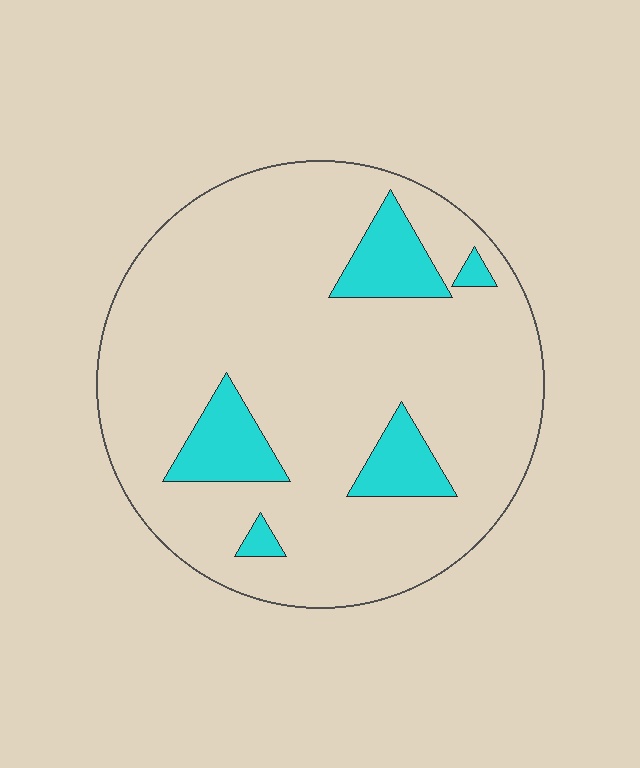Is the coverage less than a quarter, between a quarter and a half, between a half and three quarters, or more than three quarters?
Less than a quarter.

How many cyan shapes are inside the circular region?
5.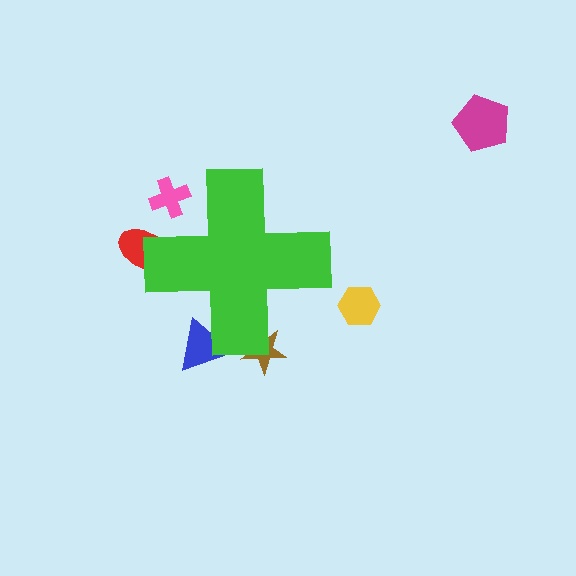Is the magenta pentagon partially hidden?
No, the magenta pentagon is fully visible.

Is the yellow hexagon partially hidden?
No, the yellow hexagon is fully visible.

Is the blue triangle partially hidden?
Yes, the blue triangle is partially hidden behind the green cross.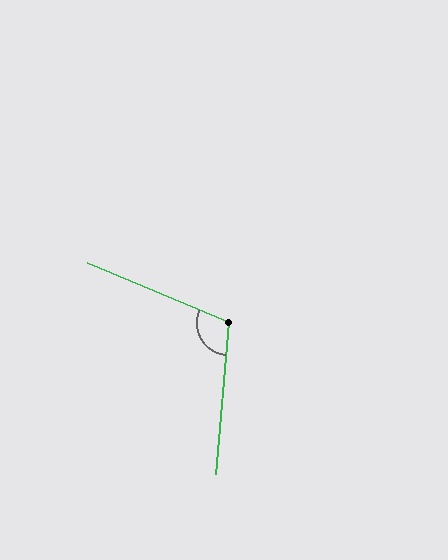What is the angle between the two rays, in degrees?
Approximately 108 degrees.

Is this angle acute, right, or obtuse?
It is obtuse.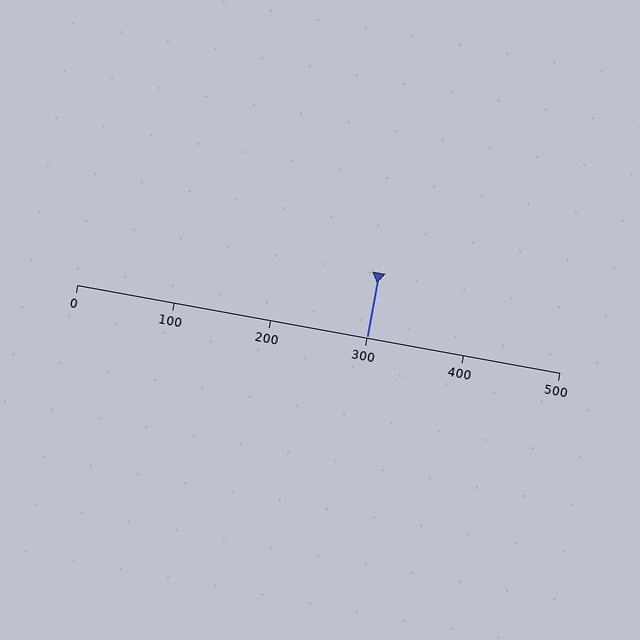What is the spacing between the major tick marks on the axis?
The major ticks are spaced 100 apart.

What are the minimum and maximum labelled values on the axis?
The axis runs from 0 to 500.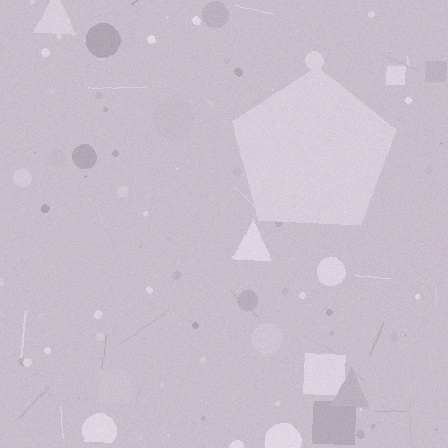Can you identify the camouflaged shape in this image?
The camouflaged shape is a pentagon.